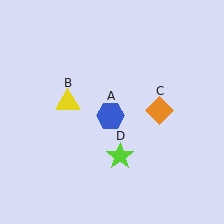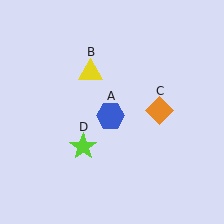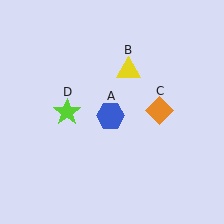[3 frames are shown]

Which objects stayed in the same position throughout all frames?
Blue hexagon (object A) and orange diamond (object C) remained stationary.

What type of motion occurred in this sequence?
The yellow triangle (object B), lime star (object D) rotated clockwise around the center of the scene.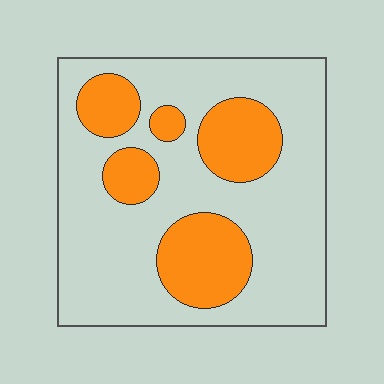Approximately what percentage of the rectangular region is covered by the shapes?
Approximately 30%.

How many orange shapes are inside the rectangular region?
5.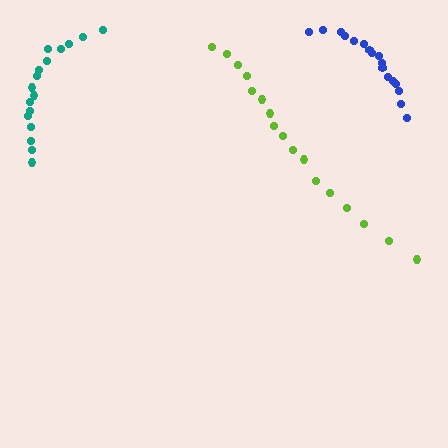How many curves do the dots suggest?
There are 3 distinct paths.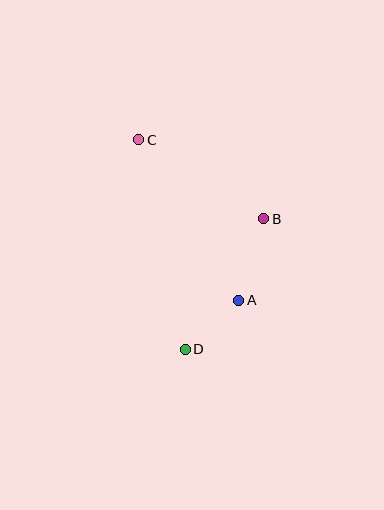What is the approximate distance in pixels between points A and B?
The distance between A and B is approximately 85 pixels.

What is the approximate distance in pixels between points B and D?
The distance between B and D is approximately 152 pixels.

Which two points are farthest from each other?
Points C and D are farthest from each other.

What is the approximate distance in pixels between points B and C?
The distance between B and C is approximately 148 pixels.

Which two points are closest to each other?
Points A and D are closest to each other.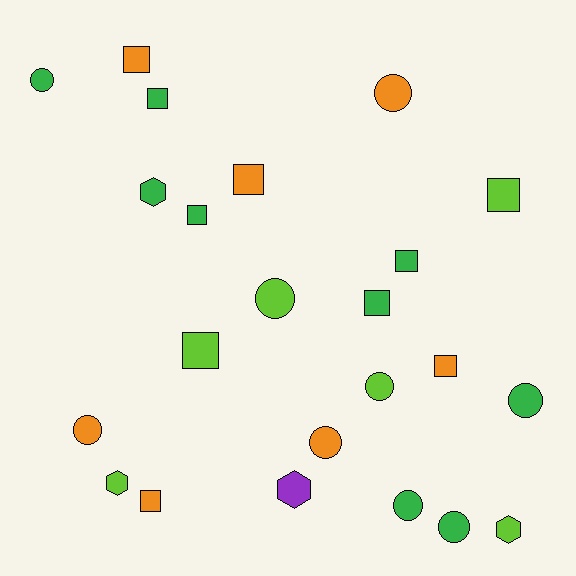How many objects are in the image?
There are 23 objects.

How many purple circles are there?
There are no purple circles.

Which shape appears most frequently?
Square, with 10 objects.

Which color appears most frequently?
Green, with 9 objects.